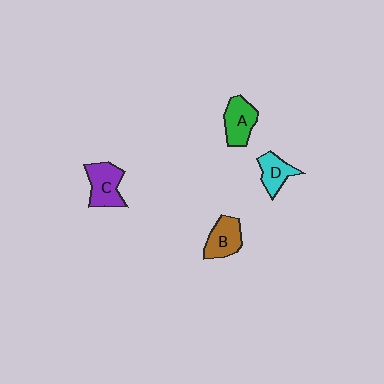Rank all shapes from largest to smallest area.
From largest to smallest: C (purple), A (green), B (brown), D (cyan).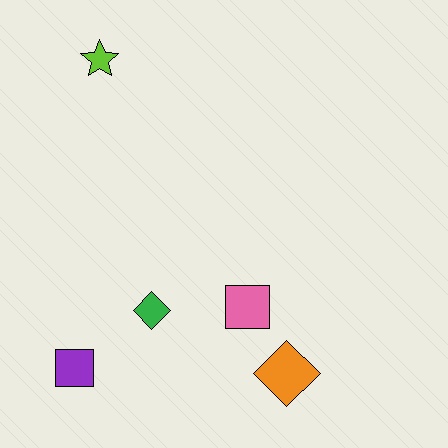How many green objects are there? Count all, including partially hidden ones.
There is 1 green object.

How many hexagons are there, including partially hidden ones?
There are no hexagons.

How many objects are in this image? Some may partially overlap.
There are 5 objects.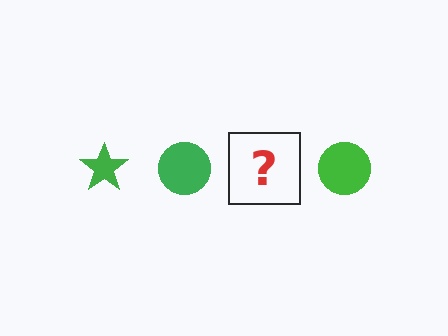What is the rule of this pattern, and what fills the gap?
The rule is that the pattern cycles through star, circle shapes in green. The gap should be filled with a green star.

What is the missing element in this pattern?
The missing element is a green star.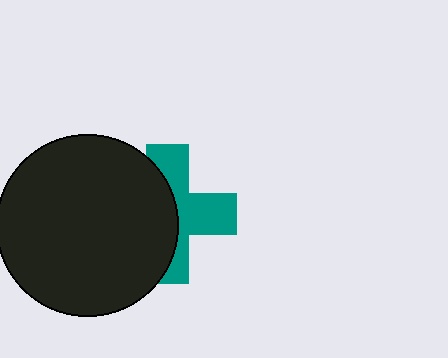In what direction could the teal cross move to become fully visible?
The teal cross could move right. That would shift it out from behind the black circle entirely.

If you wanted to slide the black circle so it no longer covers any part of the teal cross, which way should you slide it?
Slide it left — that is the most direct way to separate the two shapes.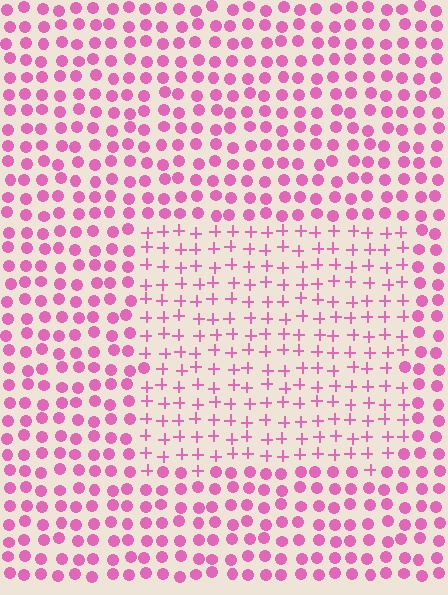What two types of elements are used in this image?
The image uses plus signs inside the rectangle region and circles outside it.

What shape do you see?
I see a rectangle.